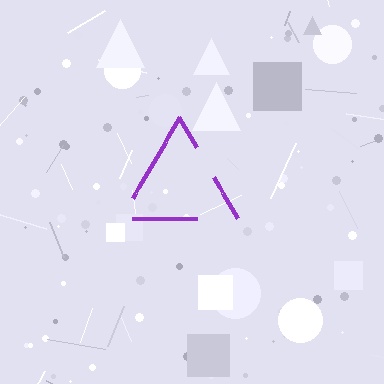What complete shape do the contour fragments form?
The contour fragments form a triangle.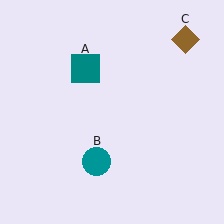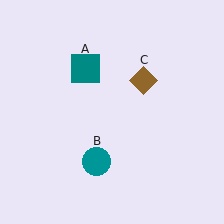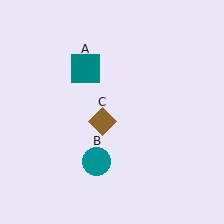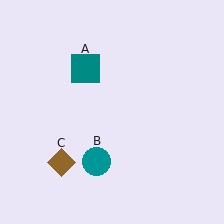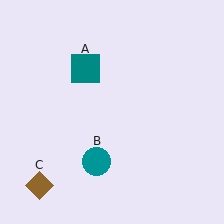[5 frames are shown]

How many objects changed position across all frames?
1 object changed position: brown diamond (object C).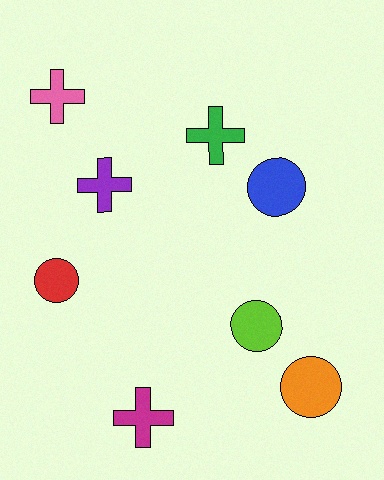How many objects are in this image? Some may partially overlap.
There are 8 objects.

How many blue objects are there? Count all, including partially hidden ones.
There is 1 blue object.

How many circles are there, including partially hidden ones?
There are 4 circles.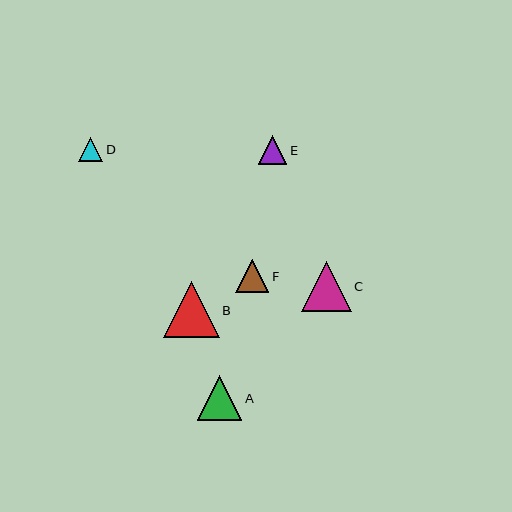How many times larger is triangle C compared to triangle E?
Triangle C is approximately 1.7 times the size of triangle E.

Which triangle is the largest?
Triangle B is the largest with a size of approximately 55 pixels.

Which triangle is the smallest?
Triangle D is the smallest with a size of approximately 24 pixels.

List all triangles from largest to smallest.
From largest to smallest: B, C, A, F, E, D.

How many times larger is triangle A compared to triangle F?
Triangle A is approximately 1.4 times the size of triangle F.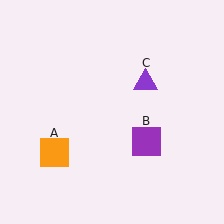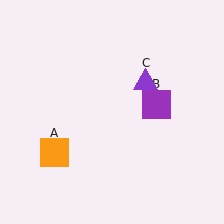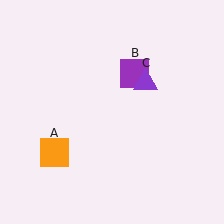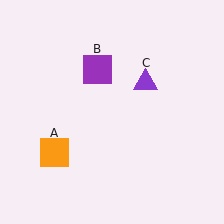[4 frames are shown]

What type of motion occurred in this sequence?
The purple square (object B) rotated counterclockwise around the center of the scene.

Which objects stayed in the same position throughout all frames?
Orange square (object A) and purple triangle (object C) remained stationary.